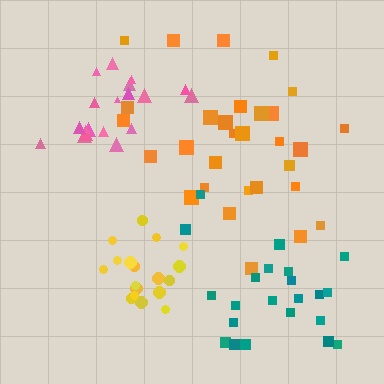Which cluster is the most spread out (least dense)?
Orange.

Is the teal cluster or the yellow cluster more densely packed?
Yellow.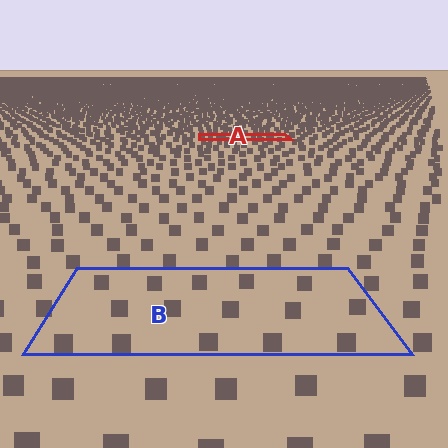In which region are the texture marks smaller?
The texture marks are smaller in region A, because it is farther away.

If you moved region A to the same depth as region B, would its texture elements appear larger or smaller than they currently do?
They would appear larger. At a closer depth, the same texture elements are projected at a bigger on-screen size.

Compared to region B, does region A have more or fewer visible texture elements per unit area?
Region A has more texture elements per unit area — they are packed more densely because it is farther away.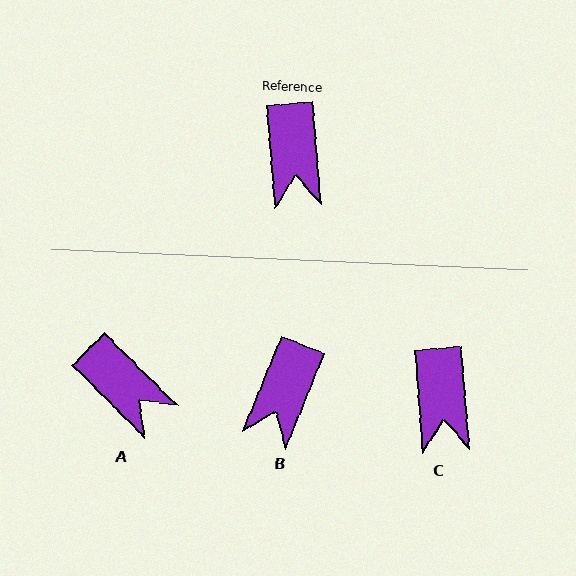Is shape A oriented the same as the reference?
No, it is off by about 40 degrees.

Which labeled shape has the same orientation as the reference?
C.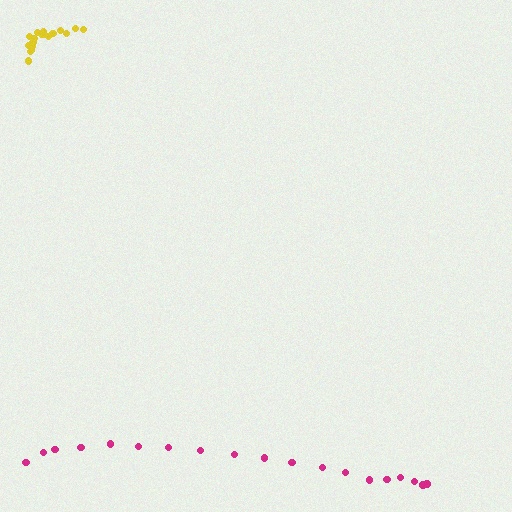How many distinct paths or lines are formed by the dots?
There are 2 distinct paths.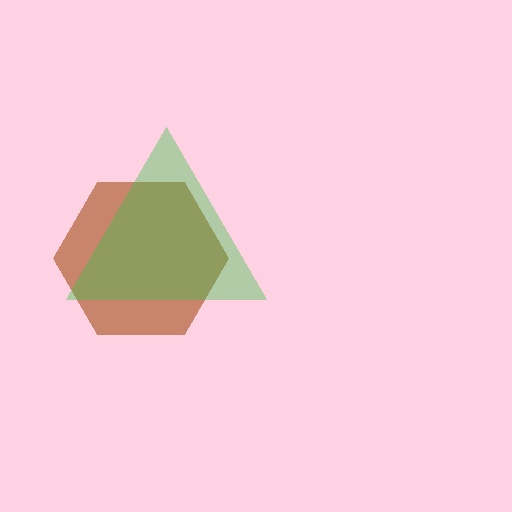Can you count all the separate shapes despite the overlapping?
Yes, there are 2 separate shapes.